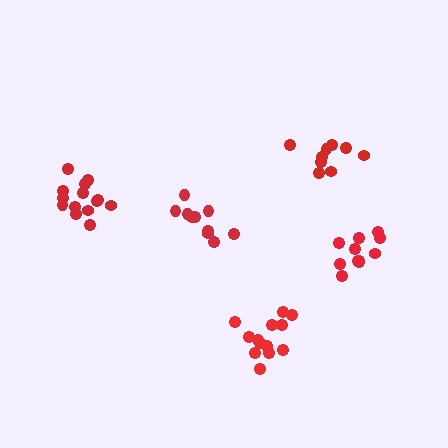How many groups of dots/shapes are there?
There are 5 groups.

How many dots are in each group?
Group 1: 13 dots, Group 2: 10 dots, Group 3: 11 dots, Group 4: 9 dots, Group 5: 14 dots (57 total).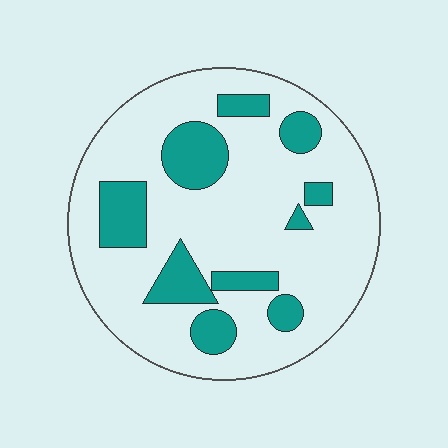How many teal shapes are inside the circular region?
10.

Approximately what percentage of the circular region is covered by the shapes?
Approximately 20%.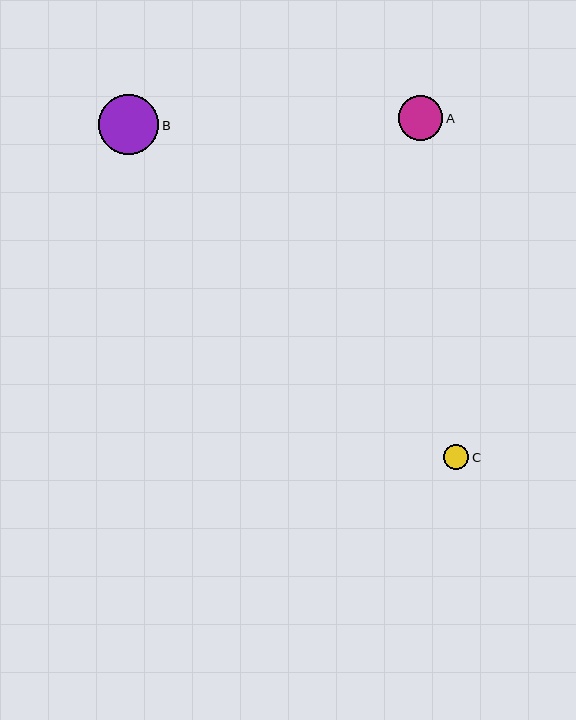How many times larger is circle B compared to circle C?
Circle B is approximately 2.4 times the size of circle C.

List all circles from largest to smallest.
From largest to smallest: B, A, C.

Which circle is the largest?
Circle B is the largest with a size of approximately 60 pixels.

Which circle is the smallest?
Circle C is the smallest with a size of approximately 25 pixels.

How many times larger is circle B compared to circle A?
Circle B is approximately 1.3 times the size of circle A.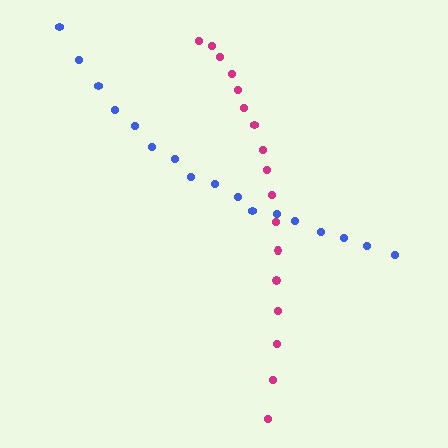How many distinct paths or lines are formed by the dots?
There are 2 distinct paths.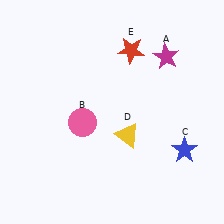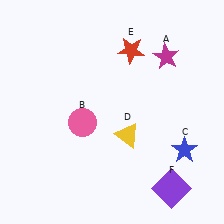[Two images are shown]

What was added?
A purple square (F) was added in Image 2.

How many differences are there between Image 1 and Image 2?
There is 1 difference between the two images.